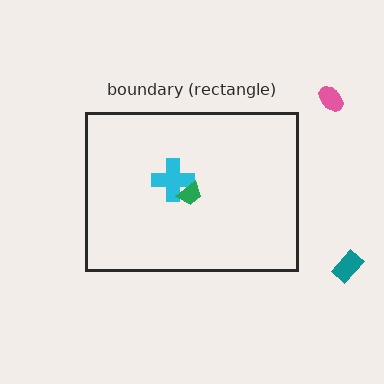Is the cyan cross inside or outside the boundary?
Inside.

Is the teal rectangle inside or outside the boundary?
Outside.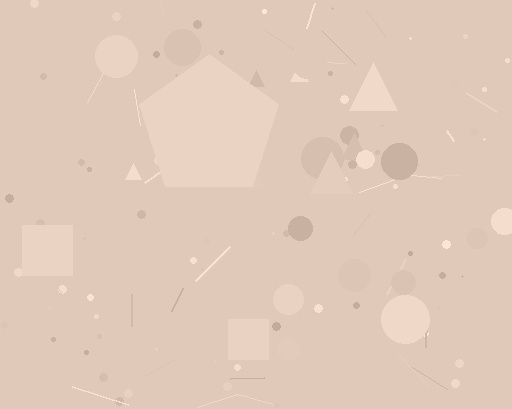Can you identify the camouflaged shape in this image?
The camouflaged shape is a pentagon.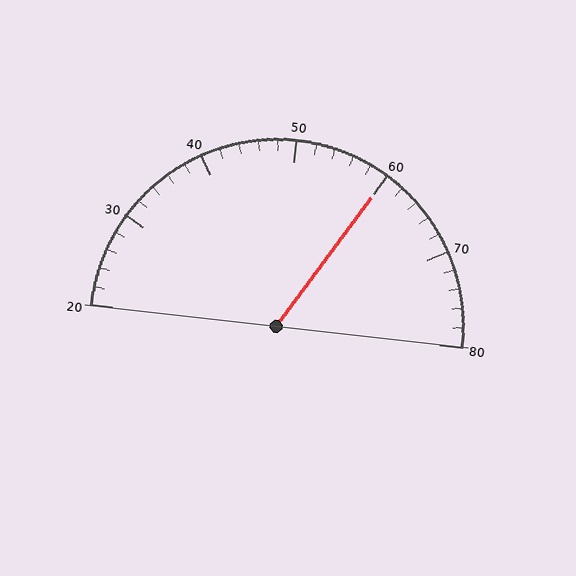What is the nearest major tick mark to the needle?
The nearest major tick mark is 60.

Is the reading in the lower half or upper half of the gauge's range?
The reading is in the upper half of the range (20 to 80).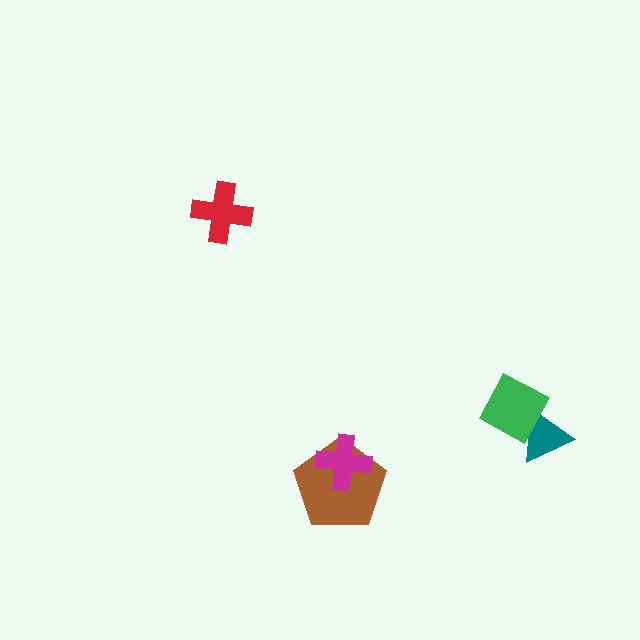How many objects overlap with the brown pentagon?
1 object overlaps with the brown pentagon.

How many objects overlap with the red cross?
0 objects overlap with the red cross.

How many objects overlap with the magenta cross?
1 object overlaps with the magenta cross.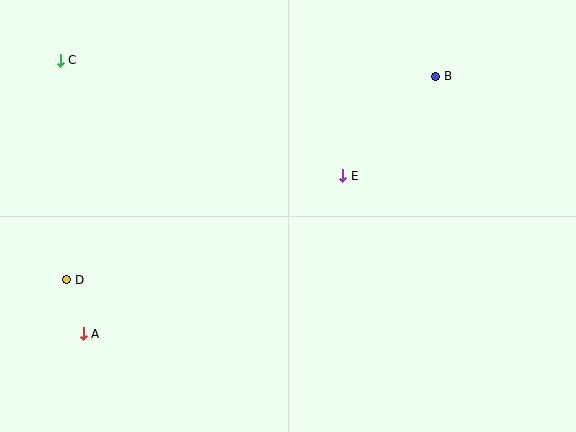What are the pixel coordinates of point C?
Point C is at (60, 60).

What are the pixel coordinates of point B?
Point B is at (436, 76).